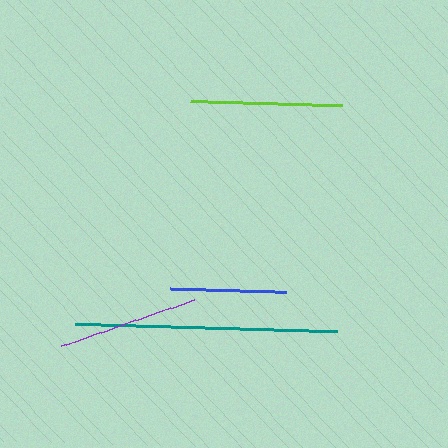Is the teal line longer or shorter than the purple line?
The teal line is longer than the purple line.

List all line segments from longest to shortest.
From longest to shortest: teal, lime, purple, blue.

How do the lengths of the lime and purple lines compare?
The lime and purple lines are approximately the same length.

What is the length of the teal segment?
The teal segment is approximately 263 pixels long.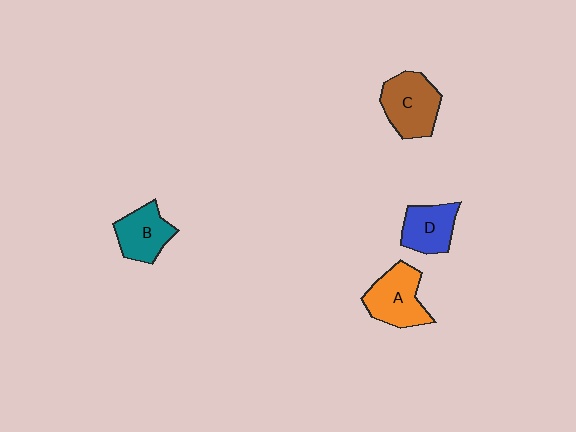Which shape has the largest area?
Shape C (brown).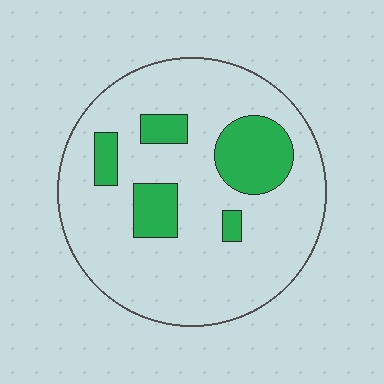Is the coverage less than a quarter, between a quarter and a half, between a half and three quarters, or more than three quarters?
Less than a quarter.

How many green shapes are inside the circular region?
5.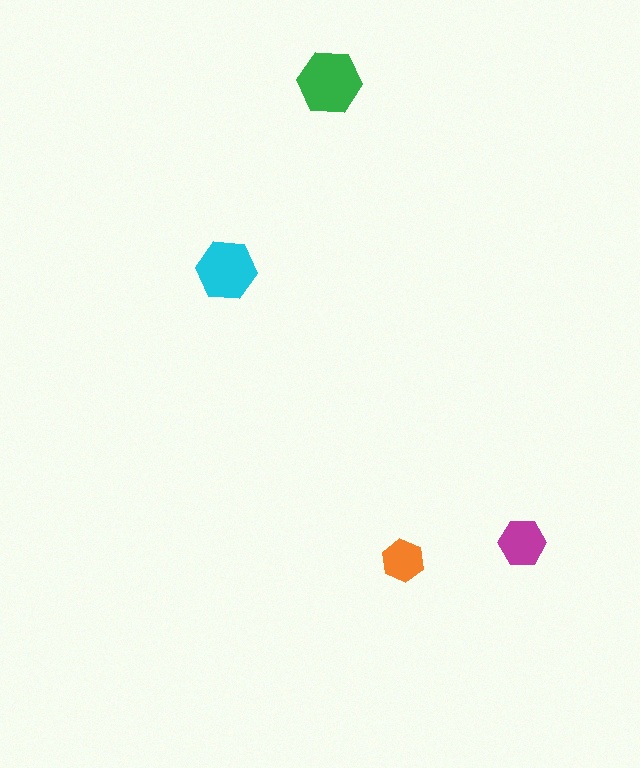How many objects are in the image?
There are 4 objects in the image.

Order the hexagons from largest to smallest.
the green one, the cyan one, the magenta one, the orange one.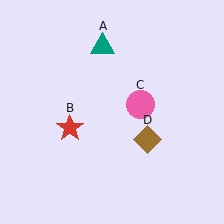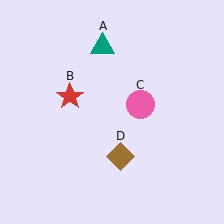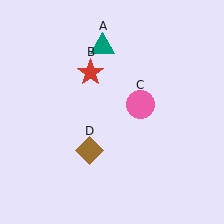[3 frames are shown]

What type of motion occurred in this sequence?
The red star (object B), brown diamond (object D) rotated clockwise around the center of the scene.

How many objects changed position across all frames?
2 objects changed position: red star (object B), brown diamond (object D).